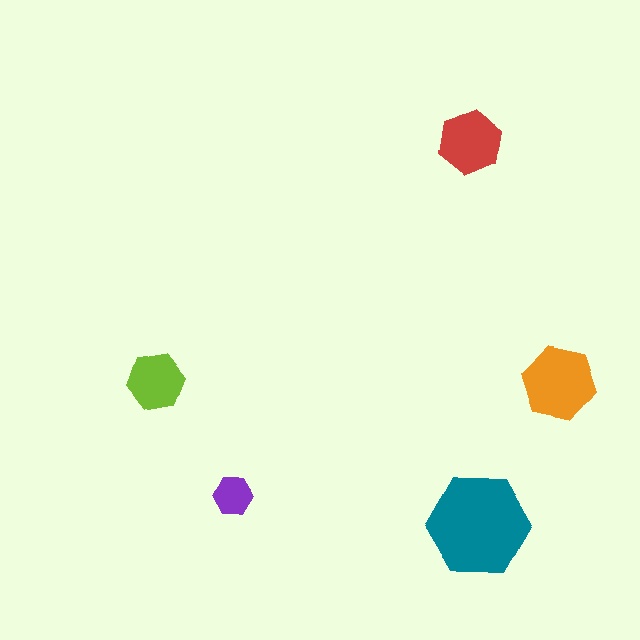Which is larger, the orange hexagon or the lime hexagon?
The orange one.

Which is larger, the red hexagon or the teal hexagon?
The teal one.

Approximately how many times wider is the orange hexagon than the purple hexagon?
About 2 times wider.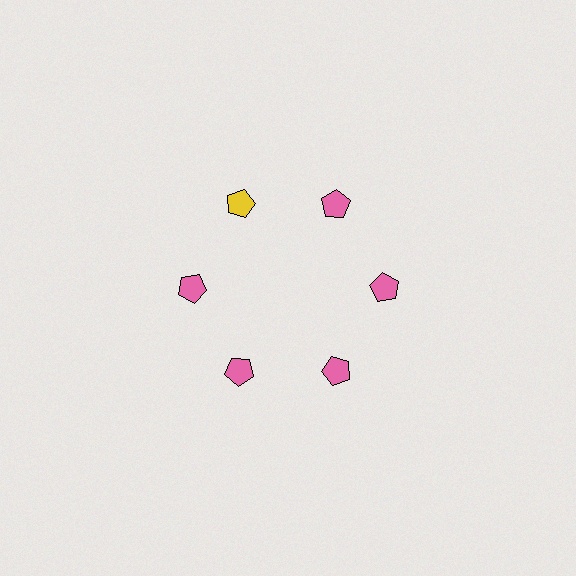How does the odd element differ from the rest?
It has a different color: yellow instead of pink.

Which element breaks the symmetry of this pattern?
The yellow pentagon at roughly the 11 o'clock position breaks the symmetry. All other shapes are pink pentagons.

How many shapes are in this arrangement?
There are 6 shapes arranged in a ring pattern.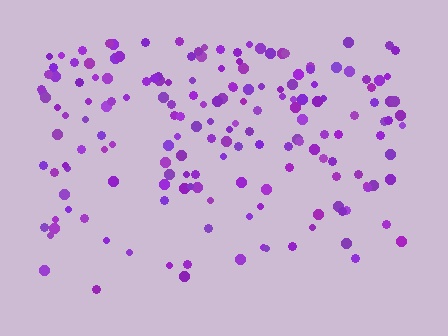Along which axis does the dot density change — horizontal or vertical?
Vertical.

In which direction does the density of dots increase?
From bottom to top, with the top side densest.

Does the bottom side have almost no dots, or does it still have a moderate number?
Still a moderate number, just noticeably fewer than the top.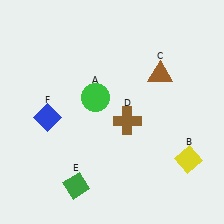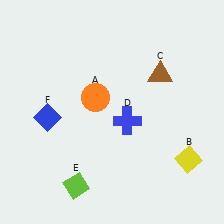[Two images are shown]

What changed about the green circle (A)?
In Image 1, A is green. In Image 2, it changed to orange.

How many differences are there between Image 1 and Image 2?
There are 3 differences between the two images.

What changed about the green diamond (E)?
In Image 1, E is green. In Image 2, it changed to lime.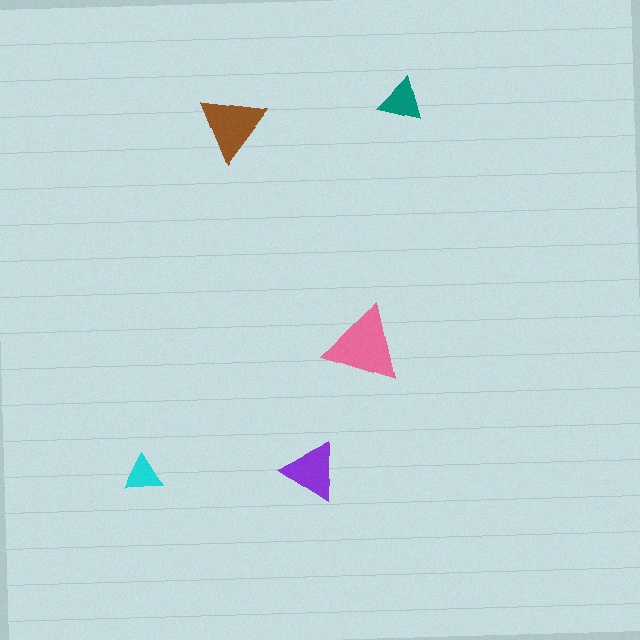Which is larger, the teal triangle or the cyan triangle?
The teal one.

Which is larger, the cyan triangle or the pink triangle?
The pink one.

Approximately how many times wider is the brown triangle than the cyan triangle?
About 1.5 times wider.